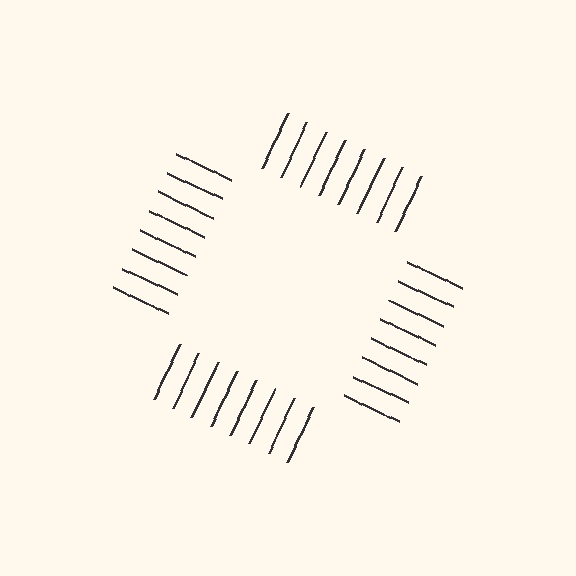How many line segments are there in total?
32 — 8 along each of the 4 edges.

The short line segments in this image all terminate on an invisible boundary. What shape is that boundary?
An illusory square — the line segments terminate on its edges but no continuous stroke is drawn.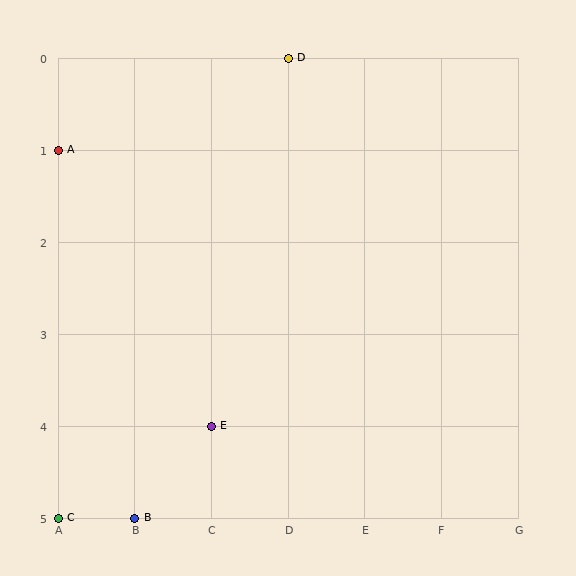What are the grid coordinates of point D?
Point D is at grid coordinates (D, 0).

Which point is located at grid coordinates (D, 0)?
Point D is at (D, 0).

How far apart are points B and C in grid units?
Points B and C are 1 column apart.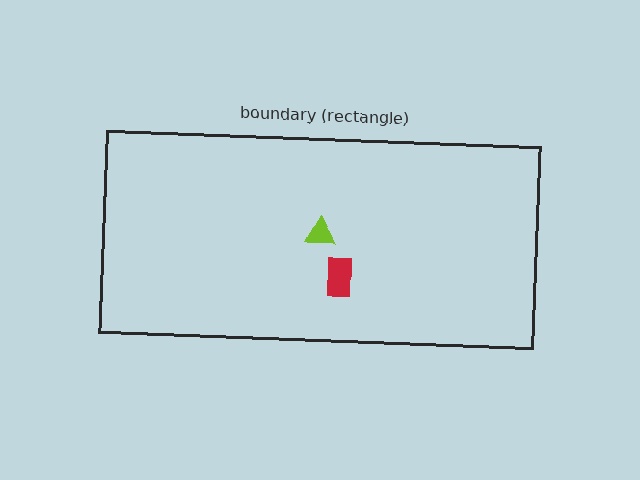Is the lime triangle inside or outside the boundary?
Inside.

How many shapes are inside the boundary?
2 inside, 0 outside.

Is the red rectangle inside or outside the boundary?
Inside.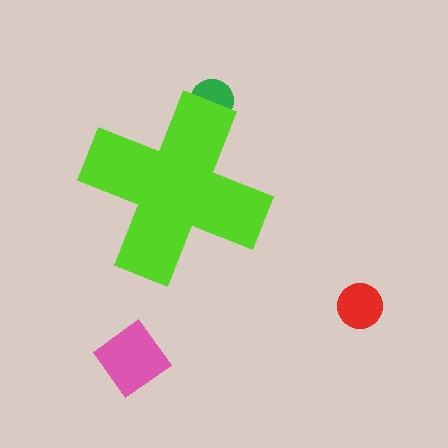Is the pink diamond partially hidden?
No, the pink diamond is fully visible.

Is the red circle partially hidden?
No, the red circle is fully visible.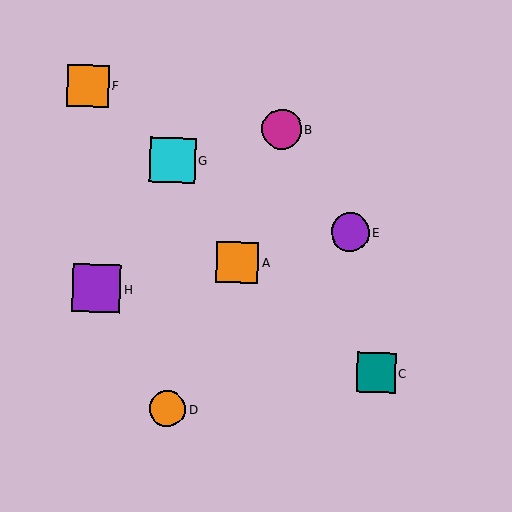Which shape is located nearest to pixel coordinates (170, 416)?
The orange circle (labeled D) at (168, 409) is nearest to that location.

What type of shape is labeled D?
Shape D is an orange circle.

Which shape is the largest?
The purple square (labeled H) is the largest.